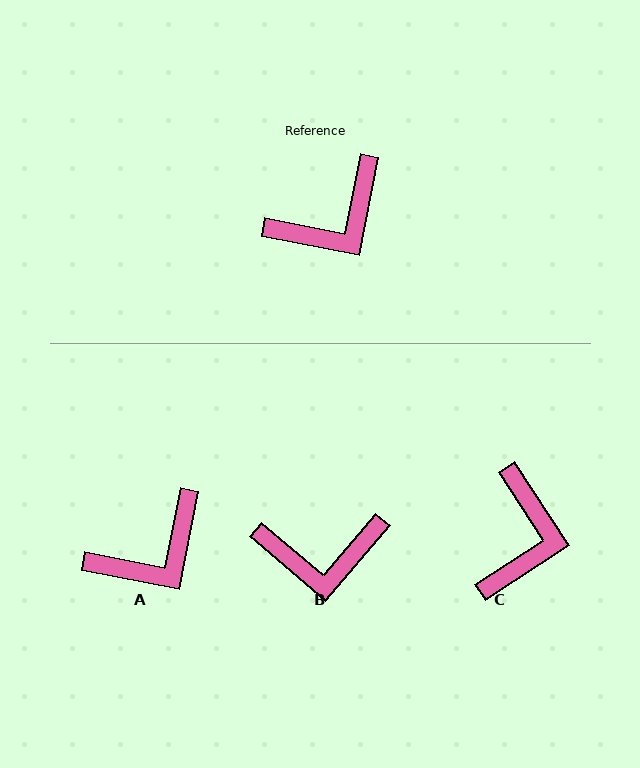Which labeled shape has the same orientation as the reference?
A.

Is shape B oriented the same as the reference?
No, it is off by about 29 degrees.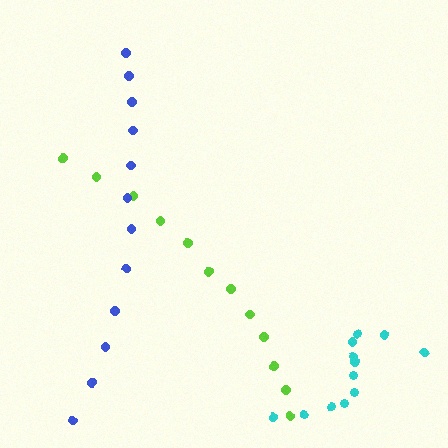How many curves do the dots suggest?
There are 3 distinct paths.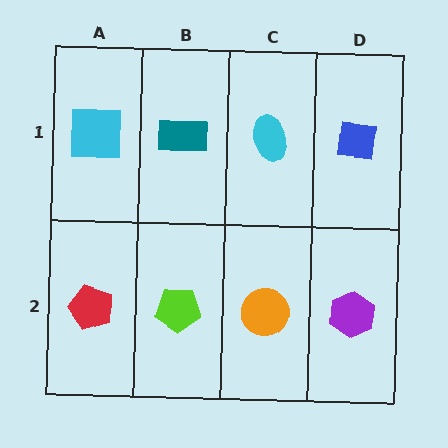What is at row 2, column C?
An orange circle.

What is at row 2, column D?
A purple hexagon.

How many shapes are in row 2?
4 shapes.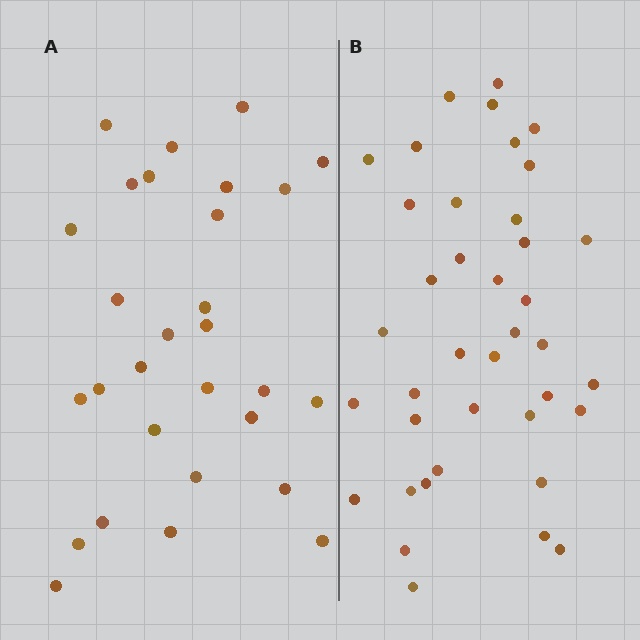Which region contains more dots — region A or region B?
Region B (the right region) has more dots.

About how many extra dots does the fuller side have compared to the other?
Region B has roughly 10 or so more dots than region A.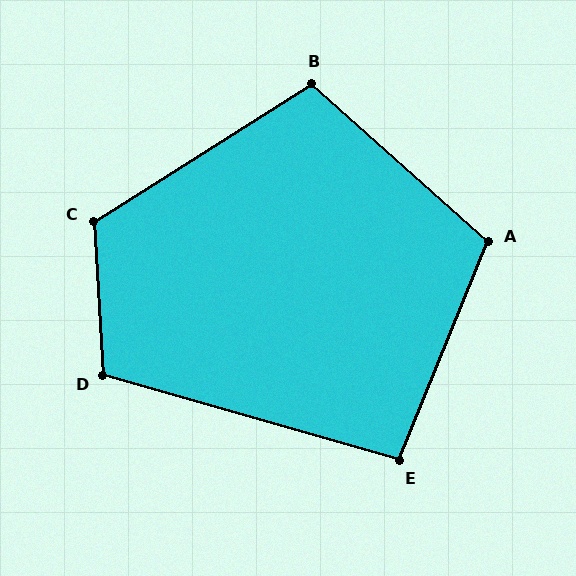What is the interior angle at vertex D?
Approximately 109 degrees (obtuse).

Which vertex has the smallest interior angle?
E, at approximately 96 degrees.